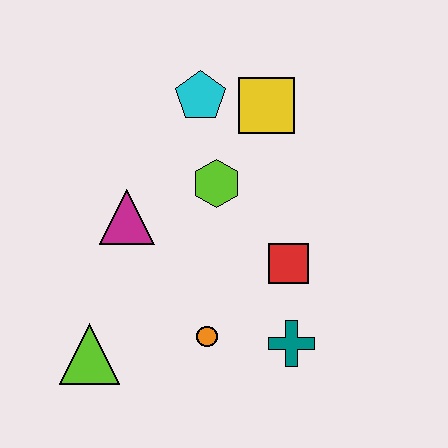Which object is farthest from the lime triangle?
The yellow square is farthest from the lime triangle.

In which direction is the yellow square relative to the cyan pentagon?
The yellow square is to the right of the cyan pentagon.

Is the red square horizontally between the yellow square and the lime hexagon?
No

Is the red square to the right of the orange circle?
Yes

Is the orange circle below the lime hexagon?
Yes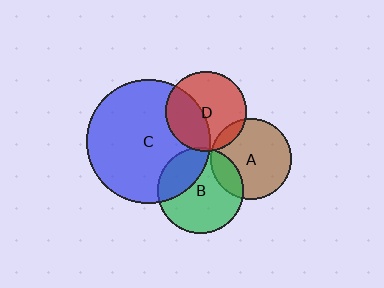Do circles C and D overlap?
Yes.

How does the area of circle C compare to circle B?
Approximately 2.1 times.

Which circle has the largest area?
Circle C (blue).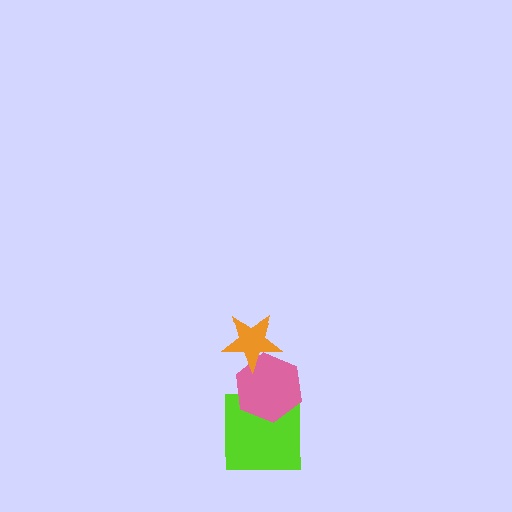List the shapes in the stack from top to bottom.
From top to bottom: the orange star, the pink hexagon, the lime square.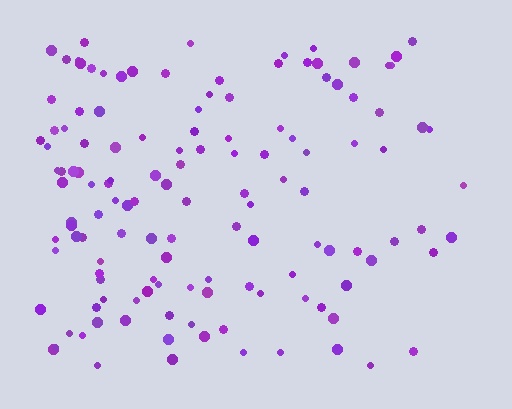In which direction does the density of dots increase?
From right to left, with the left side densest.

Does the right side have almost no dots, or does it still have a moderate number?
Still a moderate number, just noticeably fewer than the left.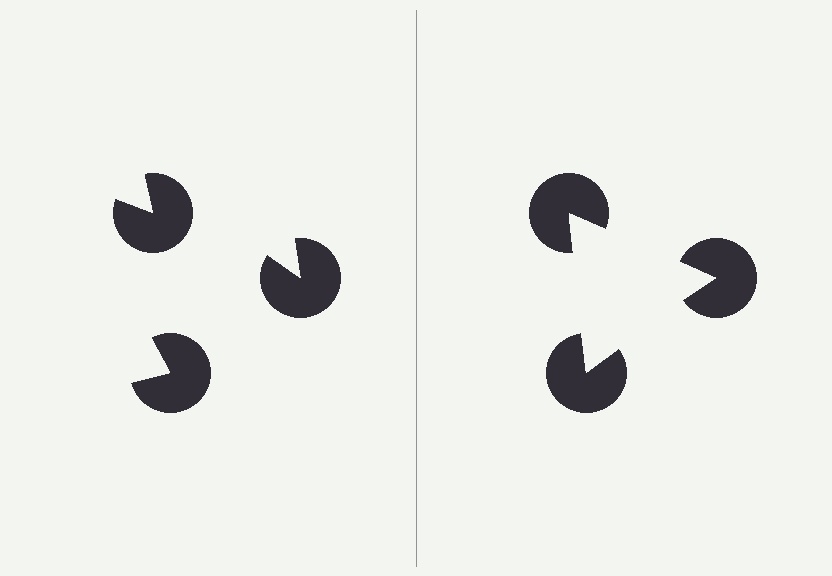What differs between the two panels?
The pac-man discs are positioned identically on both sides; only the wedge orientations differ. On the right they align to a triangle; on the left they are misaligned.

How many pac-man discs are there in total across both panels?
6 — 3 on each side.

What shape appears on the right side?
An illusory triangle.